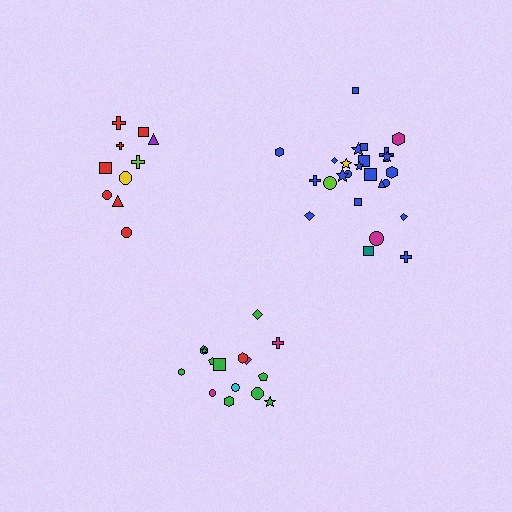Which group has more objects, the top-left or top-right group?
The top-right group.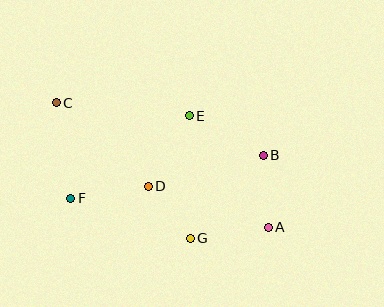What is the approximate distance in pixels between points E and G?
The distance between E and G is approximately 122 pixels.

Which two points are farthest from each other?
Points A and C are farthest from each other.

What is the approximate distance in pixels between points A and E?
The distance between A and E is approximately 136 pixels.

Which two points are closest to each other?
Points D and G are closest to each other.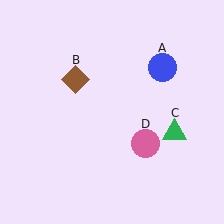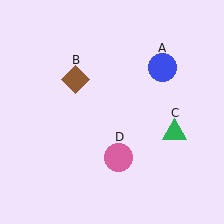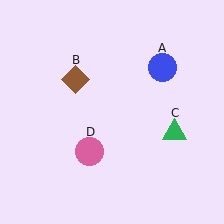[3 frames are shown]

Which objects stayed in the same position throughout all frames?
Blue circle (object A) and brown diamond (object B) and green triangle (object C) remained stationary.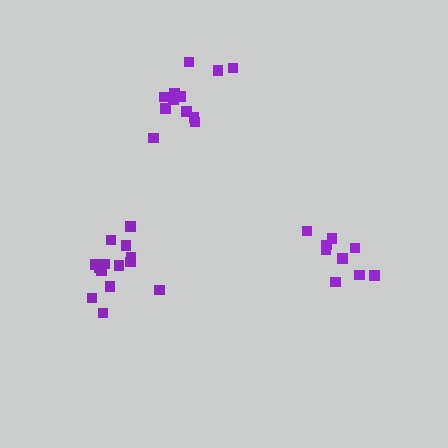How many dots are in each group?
Group 1: 14 dots, Group 2: 12 dots, Group 3: 9 dots (35 total).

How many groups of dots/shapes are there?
There are 3 groups.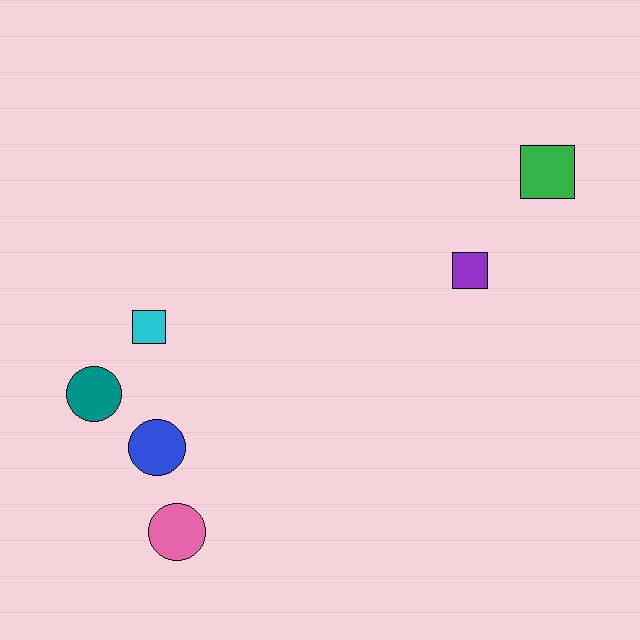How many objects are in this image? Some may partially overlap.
There are 6 objects.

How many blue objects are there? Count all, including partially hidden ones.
There is 1 blue object.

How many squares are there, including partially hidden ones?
There are 3 squares.